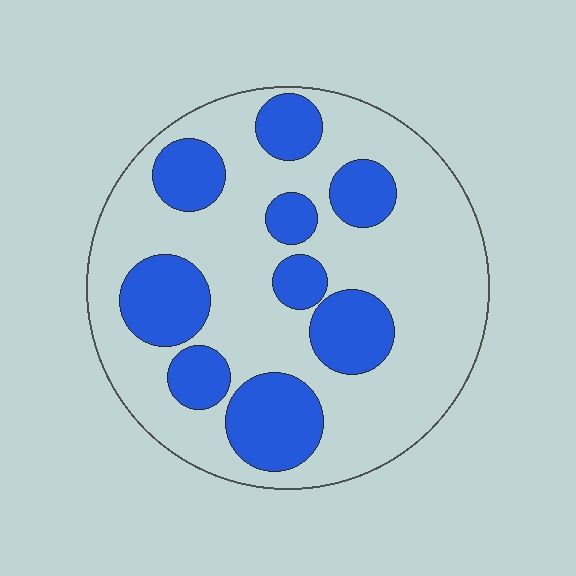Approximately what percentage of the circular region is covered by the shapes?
Approximately 30%.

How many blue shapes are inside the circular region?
9.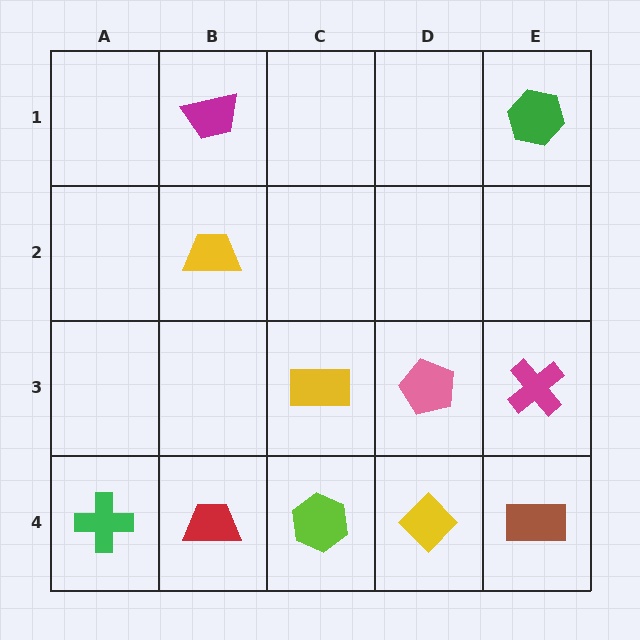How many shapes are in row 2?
1 shape.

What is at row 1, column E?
A green hexagon.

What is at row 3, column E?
A magenta cross.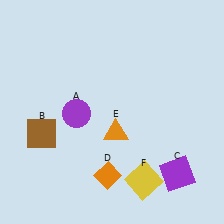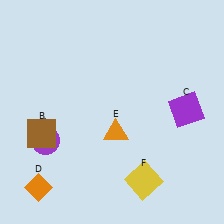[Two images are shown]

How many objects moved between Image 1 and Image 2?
3 objects moved between the two images.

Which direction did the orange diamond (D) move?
The orange diamond (D) moved left.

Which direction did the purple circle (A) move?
The purple circle (A) moved left.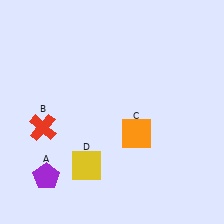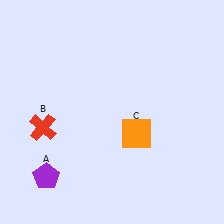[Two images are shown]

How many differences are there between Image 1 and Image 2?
There is 1 difference between the two images.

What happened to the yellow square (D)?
The yellow square (D) was removed in Image 2. It was in the bottom-left area of Image 1.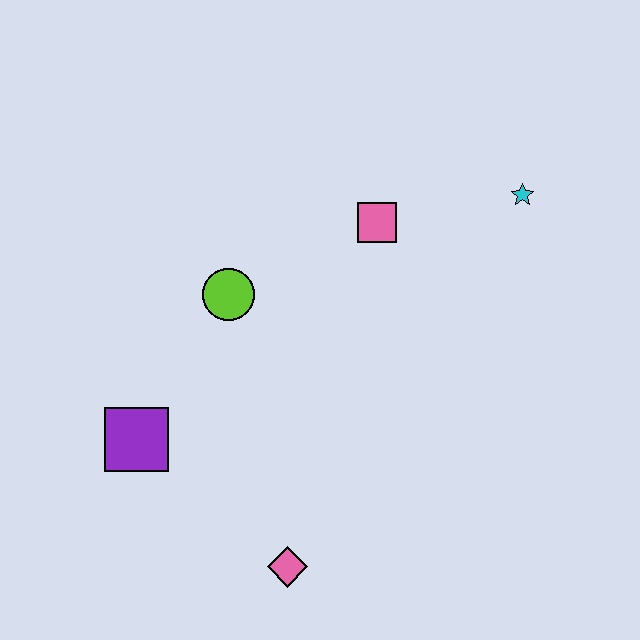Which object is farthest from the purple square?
The cyan star is farthest from the purple square.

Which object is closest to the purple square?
The lime circle is closest to the purple square.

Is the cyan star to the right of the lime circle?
Yes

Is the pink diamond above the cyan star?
No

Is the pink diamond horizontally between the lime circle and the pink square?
Yes